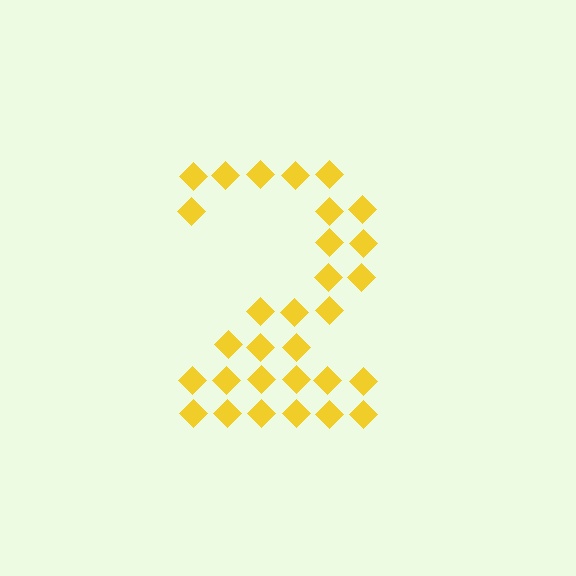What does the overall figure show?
The overall figure shows the digit 2.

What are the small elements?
The small elements are diamonds.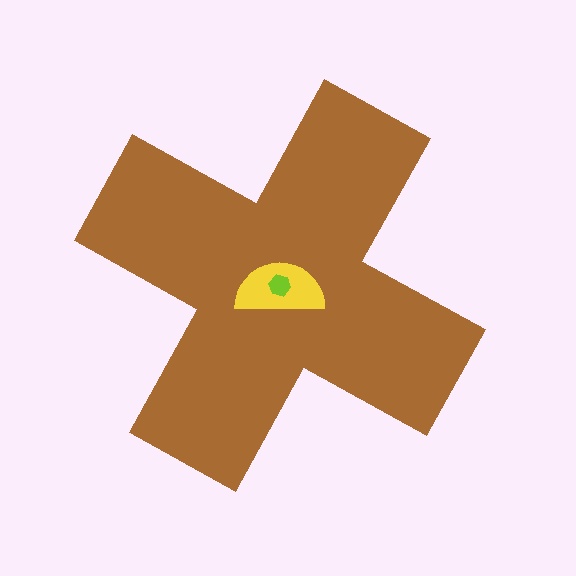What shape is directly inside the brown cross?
The yellow semicircle.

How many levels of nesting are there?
3.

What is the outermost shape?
The brown cross.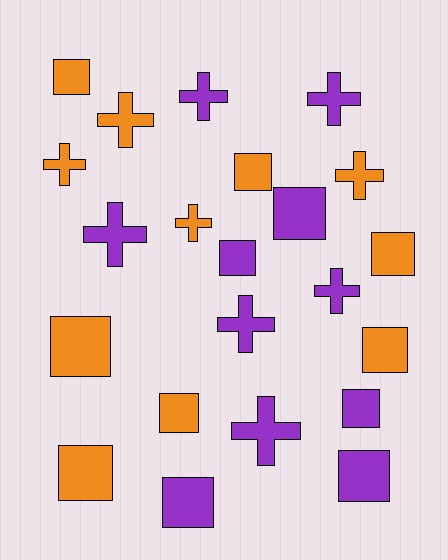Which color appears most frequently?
Orange, with 11 objects.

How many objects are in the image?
There are 22 objects.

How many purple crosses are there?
There are 6 purple crosses.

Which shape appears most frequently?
Square, with 12 objects.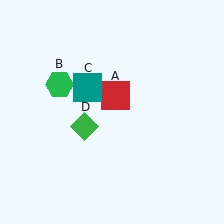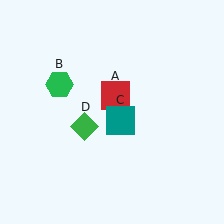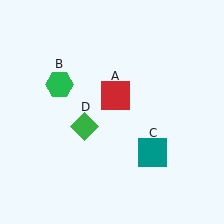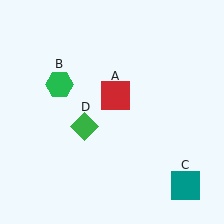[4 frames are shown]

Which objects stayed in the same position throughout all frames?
Red square (object A) and green hexagon (object B) and green diamond (object D) remained stationary.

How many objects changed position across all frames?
1 object changed position: teal square (object C).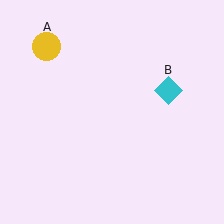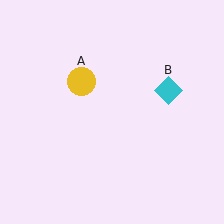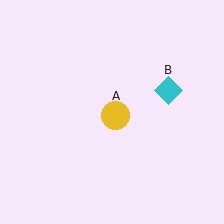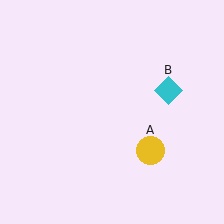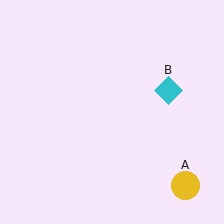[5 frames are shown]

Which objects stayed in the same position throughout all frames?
Cyan diamond (object B) remained stationary.